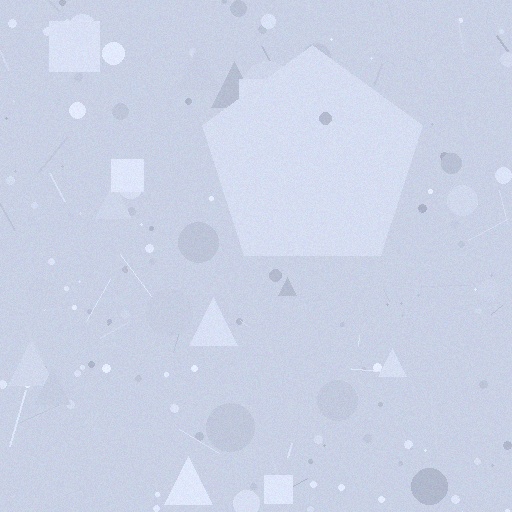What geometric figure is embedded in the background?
A pentagon is embedded in the background.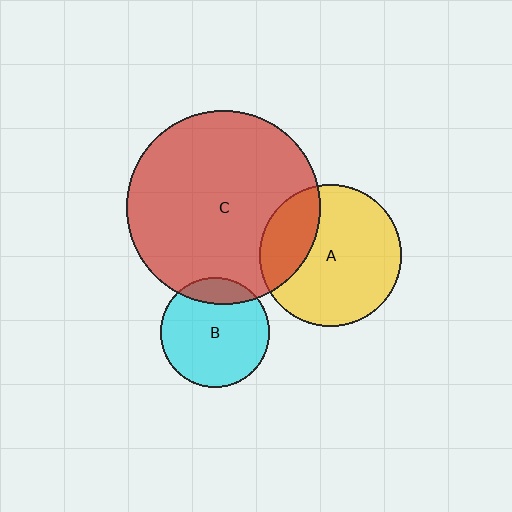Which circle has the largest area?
Circle C (red).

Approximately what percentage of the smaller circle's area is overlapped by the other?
Approximately 15%.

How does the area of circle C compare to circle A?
Approximately 1.9 times.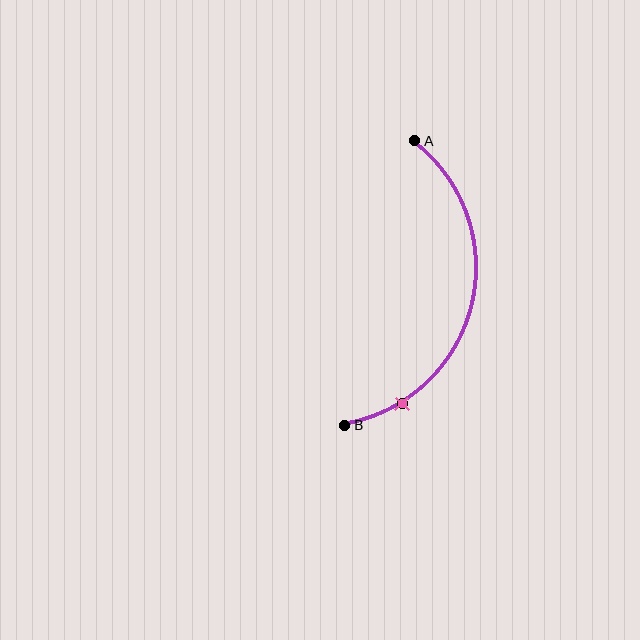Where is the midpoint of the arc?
The arc midpoint is the point on the curve farthest from the straight line joining A and B. It sits to the right of that line.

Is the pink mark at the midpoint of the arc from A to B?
No. The pink mark lies on the arc but is closer to endpoint B. The arc midpoint would be at the point on the curve equidistant along the arc from both A and B.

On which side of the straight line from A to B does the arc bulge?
The arc bulges to the right of the straight line connecting A and B.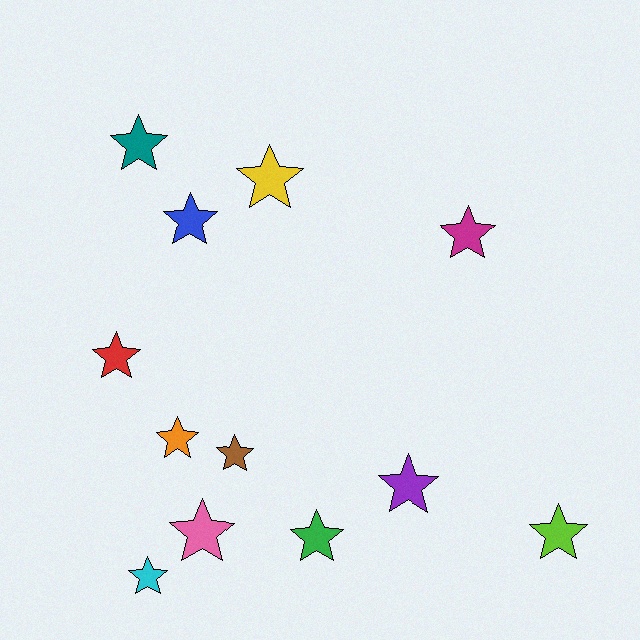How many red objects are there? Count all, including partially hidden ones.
There is 1 red object.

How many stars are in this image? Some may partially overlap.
There are 12 stars.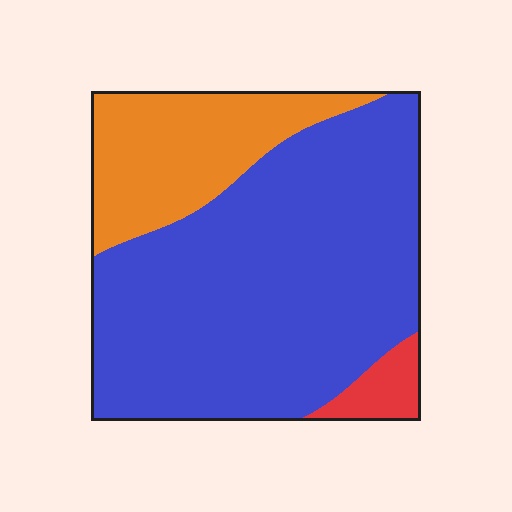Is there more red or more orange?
Orange.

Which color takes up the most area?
Blue, at roughly 70%.